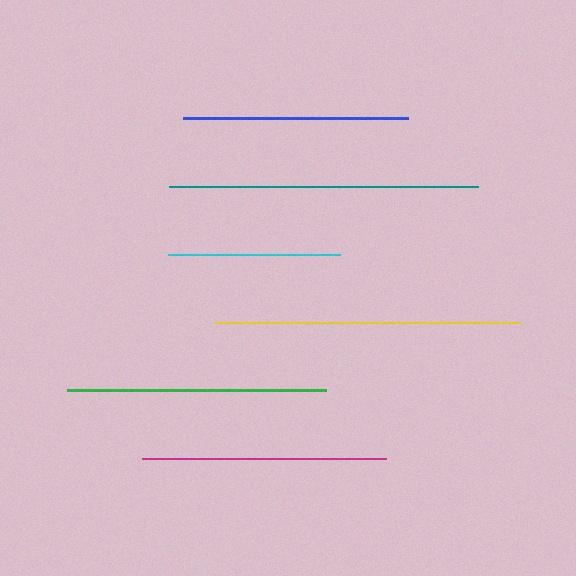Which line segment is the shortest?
The cyan line is the shortest at approximately 172 pixels.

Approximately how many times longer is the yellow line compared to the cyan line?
The yellow line is approximately 1.8 times the length of the cyan line.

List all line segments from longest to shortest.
From longest to shortest: teal, yellow, green, magenta, blue, cyan.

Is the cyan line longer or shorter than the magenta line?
The magenta line is longer than the cyan line.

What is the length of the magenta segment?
The magenta segment is approximately 243 pixels long.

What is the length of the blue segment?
The blue segment is approximately 224 pixels long.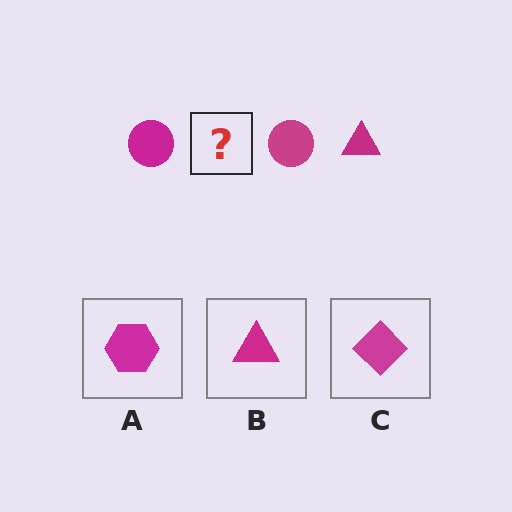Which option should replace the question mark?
Option B.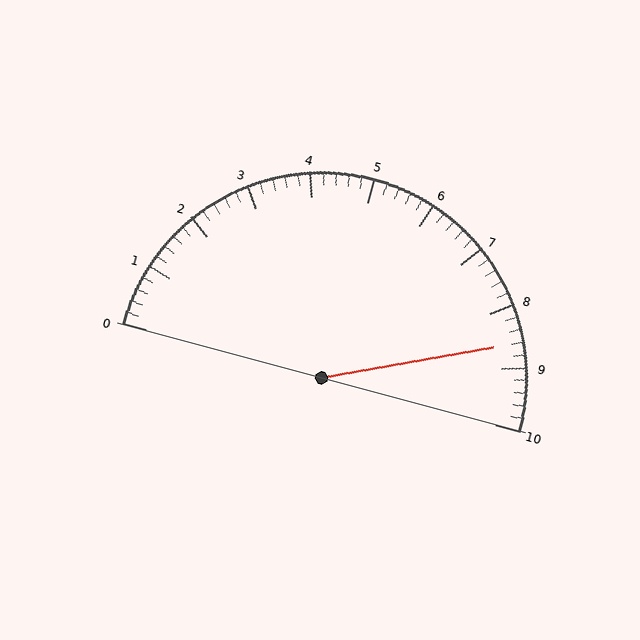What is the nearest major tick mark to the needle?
The nearest major tick mark is 9.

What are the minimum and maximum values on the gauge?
The gauge ranges from 0 to 10.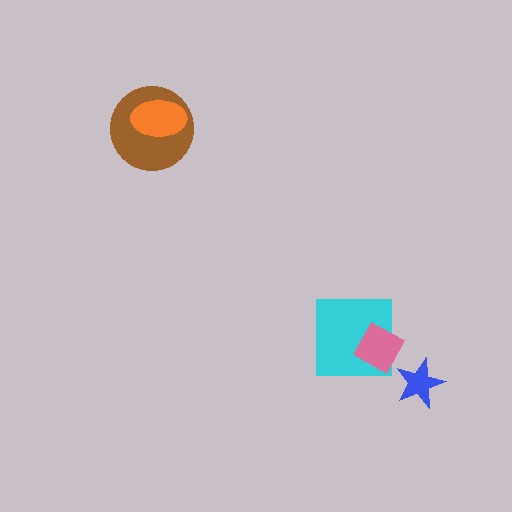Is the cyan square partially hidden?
Yes, it is partially covered by another shape.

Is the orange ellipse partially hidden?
No, no other shape covers it.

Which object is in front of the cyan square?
The pink diamond is in front of the cyan square.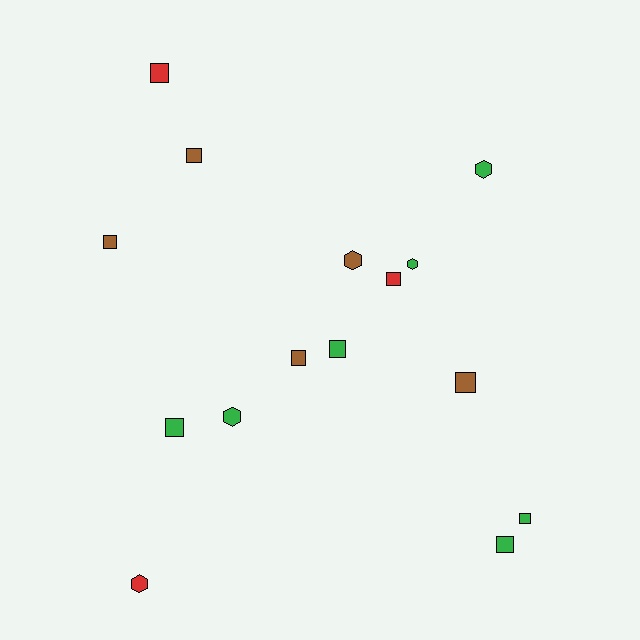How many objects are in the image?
There are 15 objects.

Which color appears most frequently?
Green, with 7 objects.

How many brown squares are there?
There are 4 brown squares.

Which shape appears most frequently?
Square, with 10 objects.